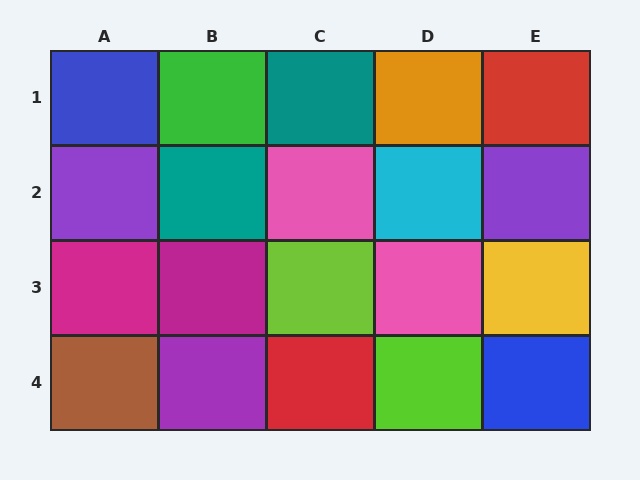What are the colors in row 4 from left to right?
Brown, purple, red, lime, blue.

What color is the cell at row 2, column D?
Cyan.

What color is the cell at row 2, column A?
Purple.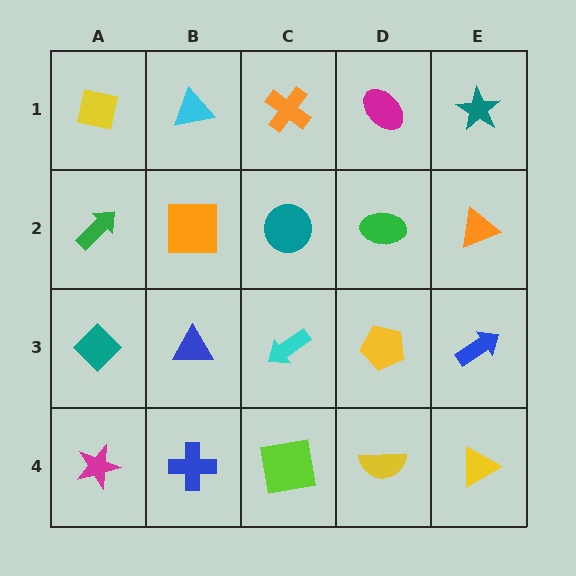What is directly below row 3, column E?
A yellow triangle.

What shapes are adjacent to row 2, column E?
A teal star (row 1, column E), a blue arrow (row 3, column E), a green ellipse (row 2, column D).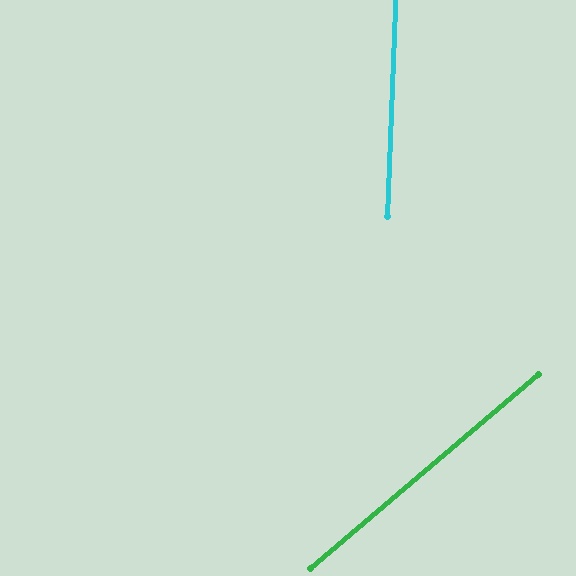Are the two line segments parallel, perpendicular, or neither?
Neither parallel nor perpendicular — they differ by about 47°.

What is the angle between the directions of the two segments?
Approximately 47 degrees.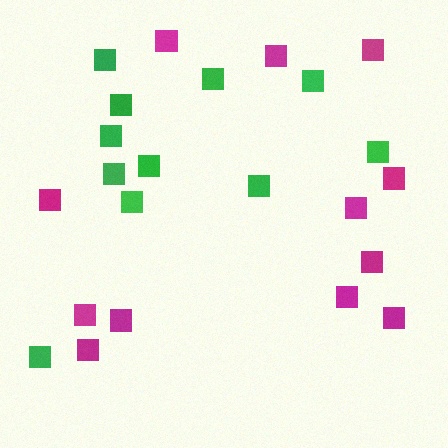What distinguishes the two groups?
There are 2 groups: one group of green squares (11) and one group of magenta squares (12).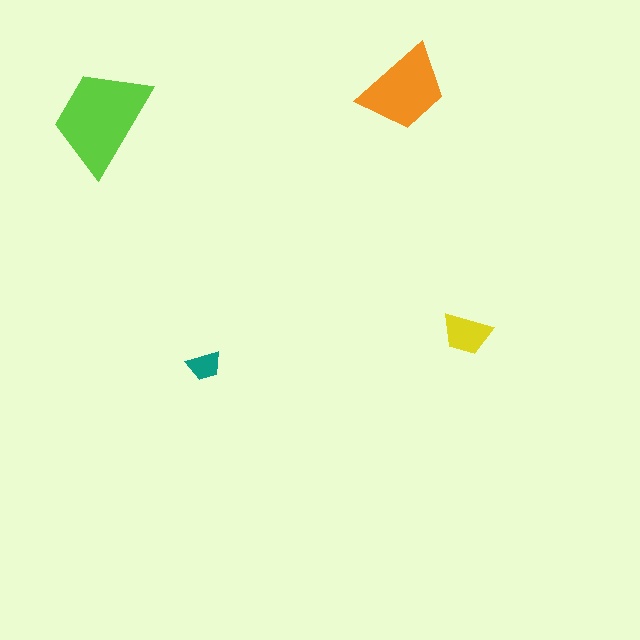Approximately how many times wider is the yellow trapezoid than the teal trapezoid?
About 1.5 times wider.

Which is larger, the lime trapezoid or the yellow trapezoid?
The lime one.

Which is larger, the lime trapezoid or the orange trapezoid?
The lime one.